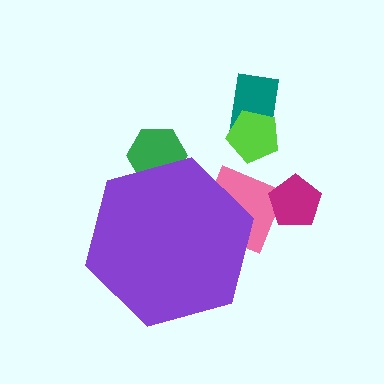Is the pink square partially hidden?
Yes, the pink square is partially hidden behind the purple hexagon.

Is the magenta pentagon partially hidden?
No, the magenta pentagon is fully visible.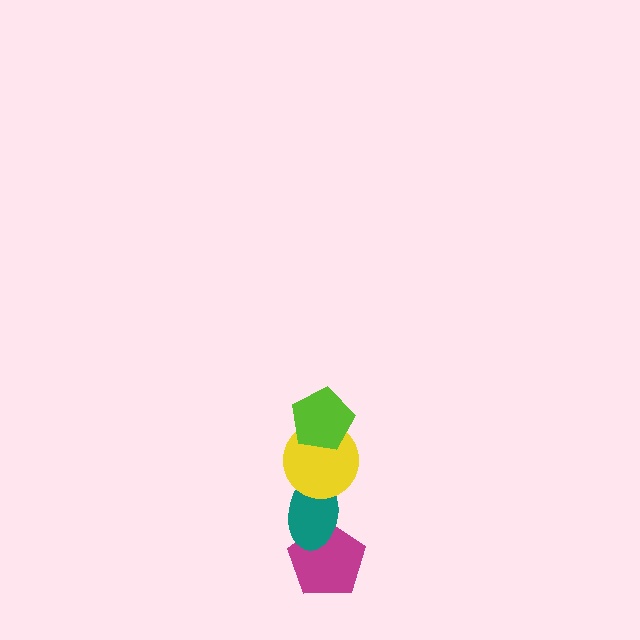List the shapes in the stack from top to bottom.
From top to bottom: the lime pentagon, the yellow circle, the teal ellipse, the magenta pentagon.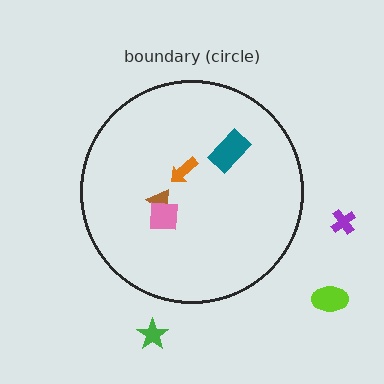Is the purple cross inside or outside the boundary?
Outside.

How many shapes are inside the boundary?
4 inside, 3 outside.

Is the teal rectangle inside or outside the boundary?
Inside.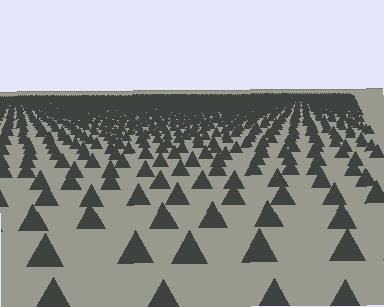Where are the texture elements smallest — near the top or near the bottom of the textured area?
Near the top.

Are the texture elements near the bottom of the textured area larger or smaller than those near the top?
Larger. Near the bottom, elements are closer to the viewer and appear at a bigger on-screen size.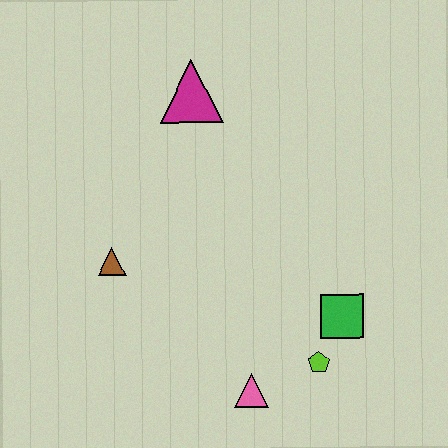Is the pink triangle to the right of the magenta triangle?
Yes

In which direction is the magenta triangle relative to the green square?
The magenta triangle is above the green square.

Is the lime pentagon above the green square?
No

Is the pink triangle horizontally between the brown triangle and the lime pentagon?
Yes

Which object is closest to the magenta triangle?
The brown triangle is closest to the magenta triangle.